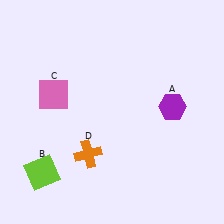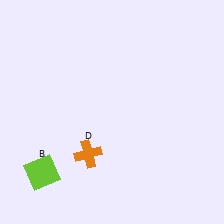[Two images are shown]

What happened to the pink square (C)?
The pink square (C) was removed in Image 2. It was in the top-left area of Image 1.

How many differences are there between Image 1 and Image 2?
There are 2 differences between the two images.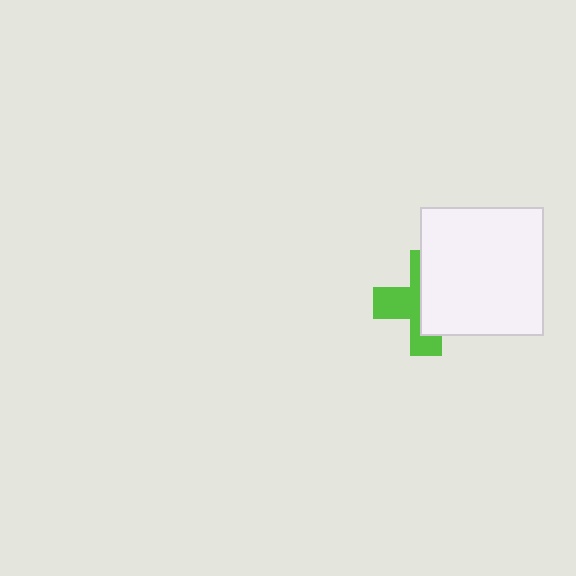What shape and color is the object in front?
The object in front is a white rectangle.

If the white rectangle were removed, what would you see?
You would see the complete lime cross.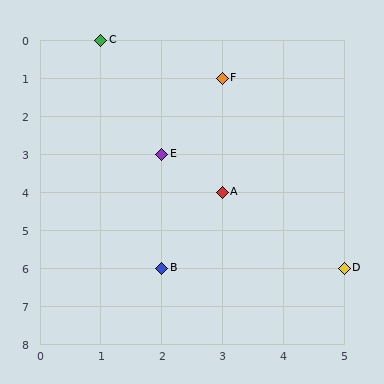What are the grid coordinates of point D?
Point D is at grid coordinates (5, 6).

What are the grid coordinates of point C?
Point C is at grid coordinates (1, 0).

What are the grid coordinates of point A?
Point A is at grid coordinates (3, 4).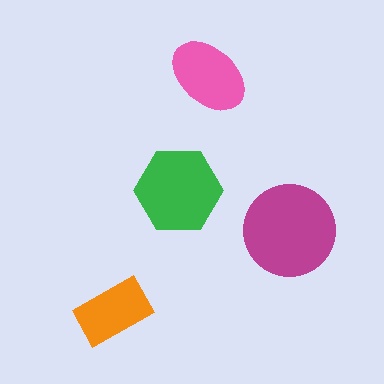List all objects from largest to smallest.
The magenta circle, the green hexagon, the pink ellipse, the orange rectangle.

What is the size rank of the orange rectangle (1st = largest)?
4th.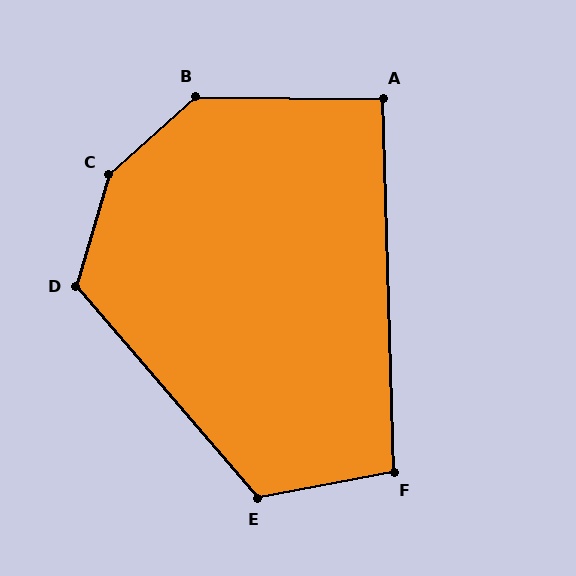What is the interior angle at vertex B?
Approximately 138 degrees (obtuse).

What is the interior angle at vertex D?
Approximately 123 degrees (obtuse).